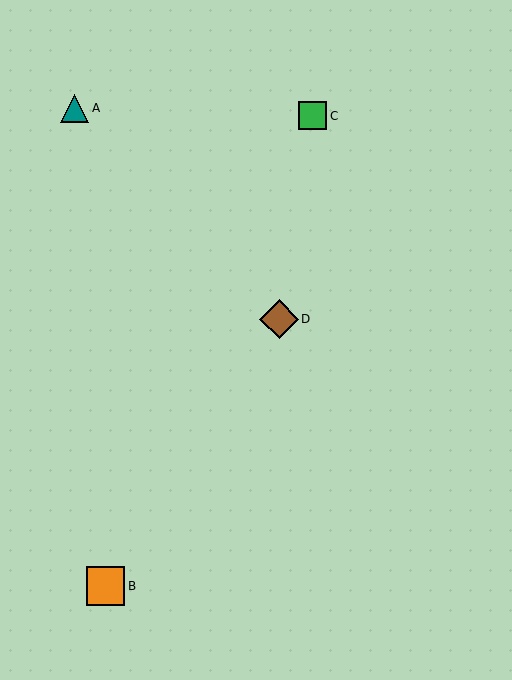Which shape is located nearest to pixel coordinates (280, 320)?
The brown diamond (labeled D) at (279, 319) is nearest to that location.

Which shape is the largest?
The brown diamond (labeled D) is the largest.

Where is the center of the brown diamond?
The center of the brown diamond is at (279, 319).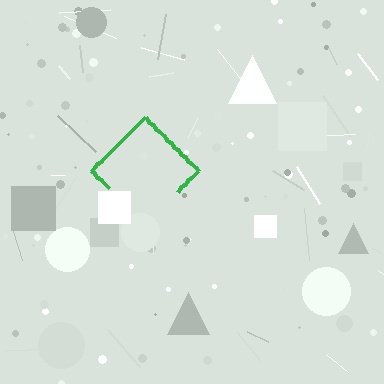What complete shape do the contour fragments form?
The contour fragments form a diamond.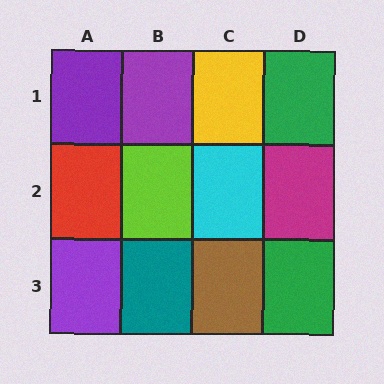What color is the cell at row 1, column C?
Yellow.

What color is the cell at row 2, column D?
Magenta.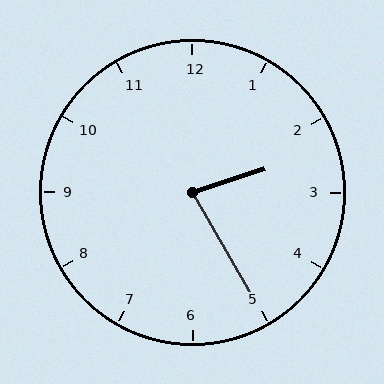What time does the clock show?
2:25.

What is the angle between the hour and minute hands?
Approximately 78 degrees.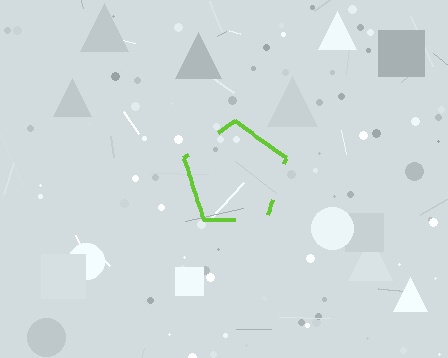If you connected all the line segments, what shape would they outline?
They would outline a pentagon.